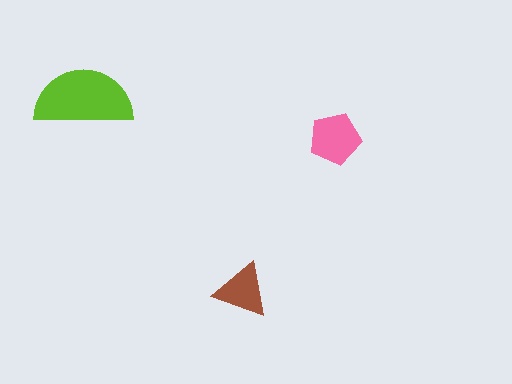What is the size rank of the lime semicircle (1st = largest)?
1st.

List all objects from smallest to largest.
The brown triangle, the pink pentagon, the lime semicircle.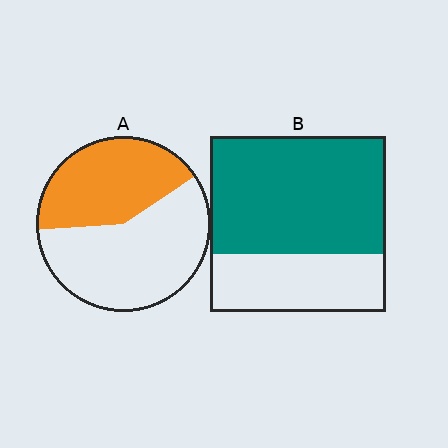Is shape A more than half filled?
No.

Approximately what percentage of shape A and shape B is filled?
A is approximately 40% and B is approximately 65%.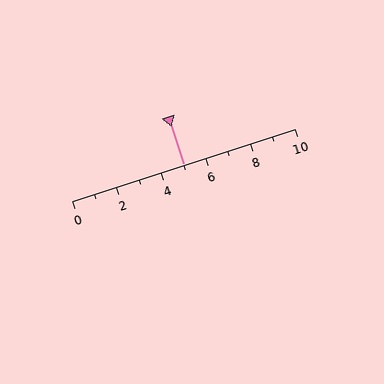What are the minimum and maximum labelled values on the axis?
The axis runs from 0 to 10.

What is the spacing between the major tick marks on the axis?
The major ticks are spaced 2 apart.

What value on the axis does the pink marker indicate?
The marker indicates approximately 5.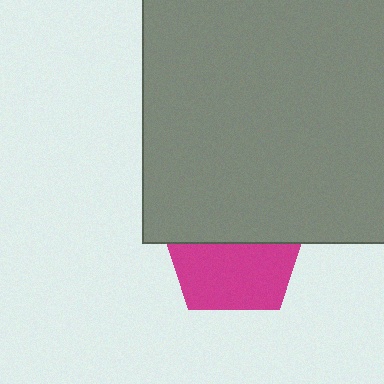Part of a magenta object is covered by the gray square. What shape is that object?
It is a pentagon.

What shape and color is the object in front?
The object in front is a gray square.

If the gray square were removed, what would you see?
You would see the complete magenta pentagon.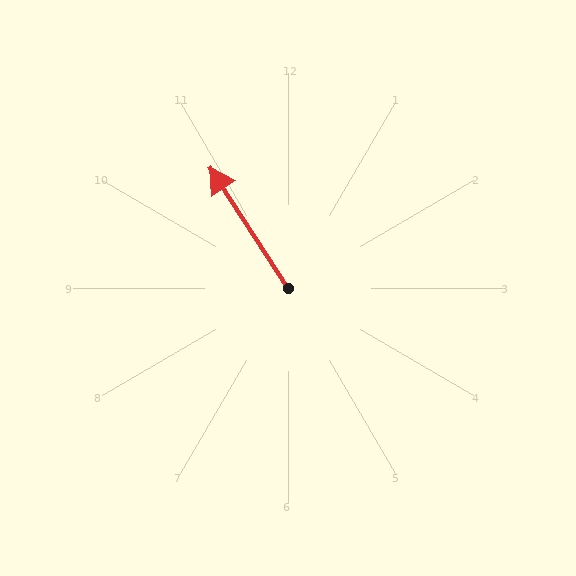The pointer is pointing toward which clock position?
Roughly 11 o'clock.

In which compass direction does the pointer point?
Northwest.